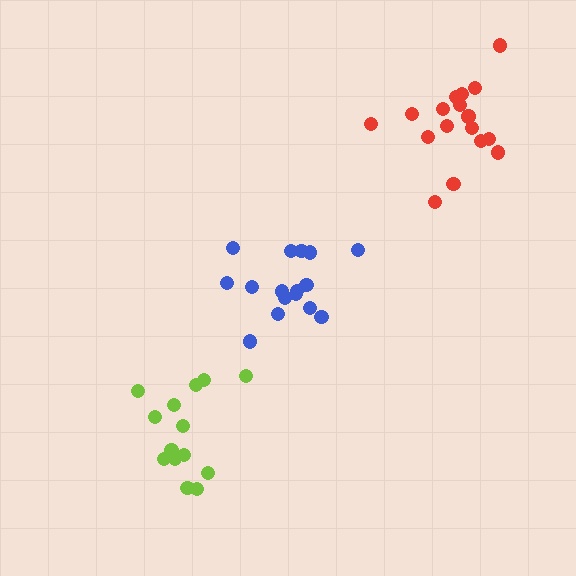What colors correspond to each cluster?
The clusters are colored: blue, red, lime.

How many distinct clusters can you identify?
There are 3 distinct clusters.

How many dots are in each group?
Group 1: 16 dots, Group 2: 17 dots, Group 3: 14 dots (47 total).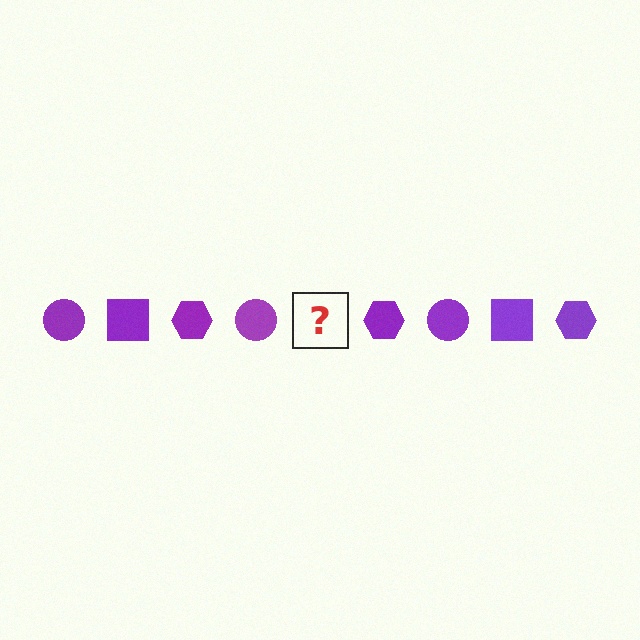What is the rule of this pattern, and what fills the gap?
The rule is that the pattern cycles through circle, square, hexagon shapes in purple. The gap should be filled with a purple square.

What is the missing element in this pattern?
The missing element is a purple square.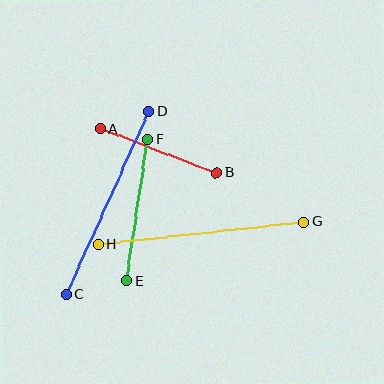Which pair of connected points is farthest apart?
Points G and H are farthest apart.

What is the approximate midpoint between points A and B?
The midpoint is at approximately (158, 151) pixels.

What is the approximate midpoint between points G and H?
The midpoint is at approximately (201, 233) pixels.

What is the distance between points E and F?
The distance is approximately 143 pixels.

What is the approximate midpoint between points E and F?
The midpoint is at approximately (137, 210) pixels.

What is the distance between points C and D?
The distance is approximately 201 pixels.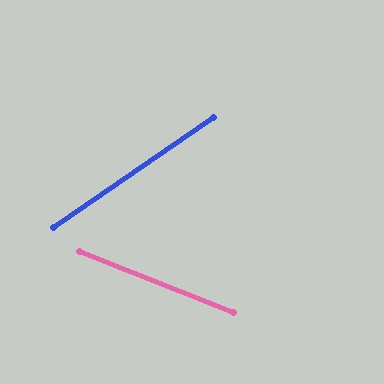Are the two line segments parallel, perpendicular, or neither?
Neither parallel nor perpendicular — they differ by about 56°.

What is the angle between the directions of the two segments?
Approximately 56 degrees.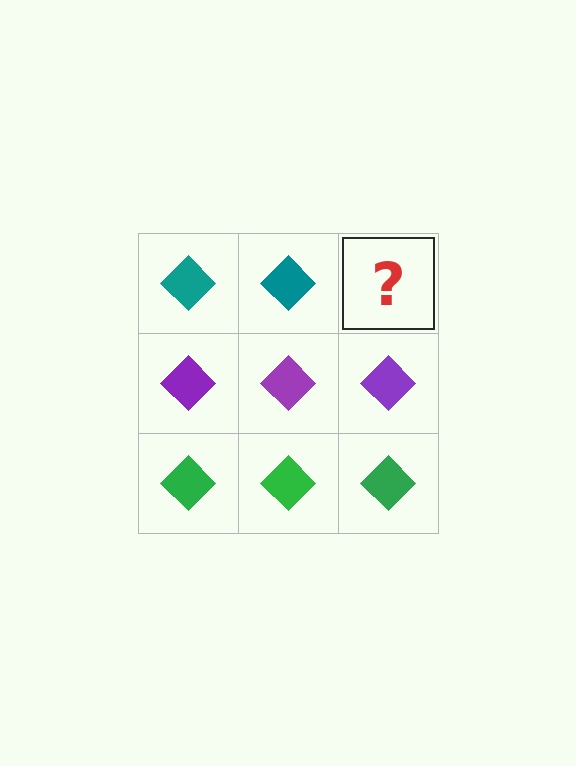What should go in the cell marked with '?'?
The missing cell should contain a teal diamond.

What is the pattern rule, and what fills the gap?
The rule is that each row has a consistent color. The gap should be filled with a teal diamond.